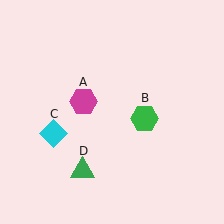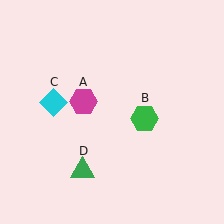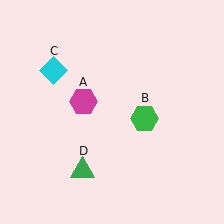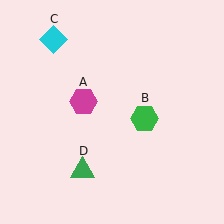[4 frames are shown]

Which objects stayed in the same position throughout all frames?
Magenta hexagon (object A) and green hexagon (object B) and green triangle (object D) remained stationary.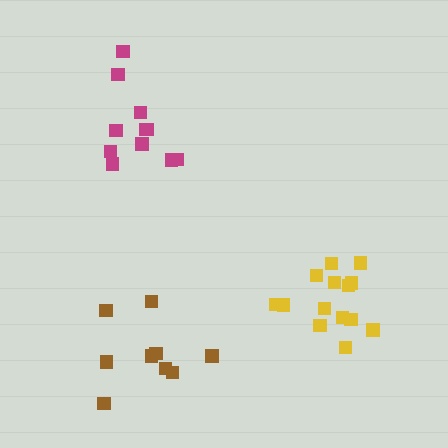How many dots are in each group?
Group 1: 14 dots, Group 2: 9 dots, Group 3: 11 dots (34 total).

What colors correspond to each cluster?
The clusters are colored: yellow, brown, magenta.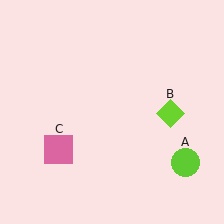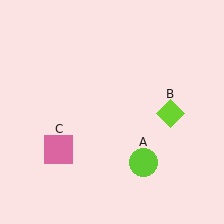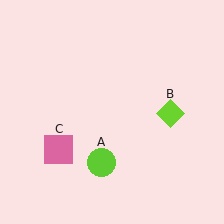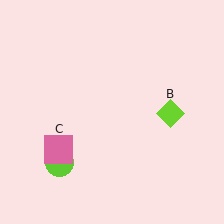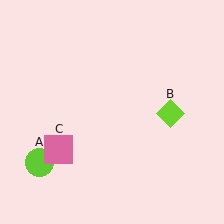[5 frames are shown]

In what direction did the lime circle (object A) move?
The lime circle (object A) moved left.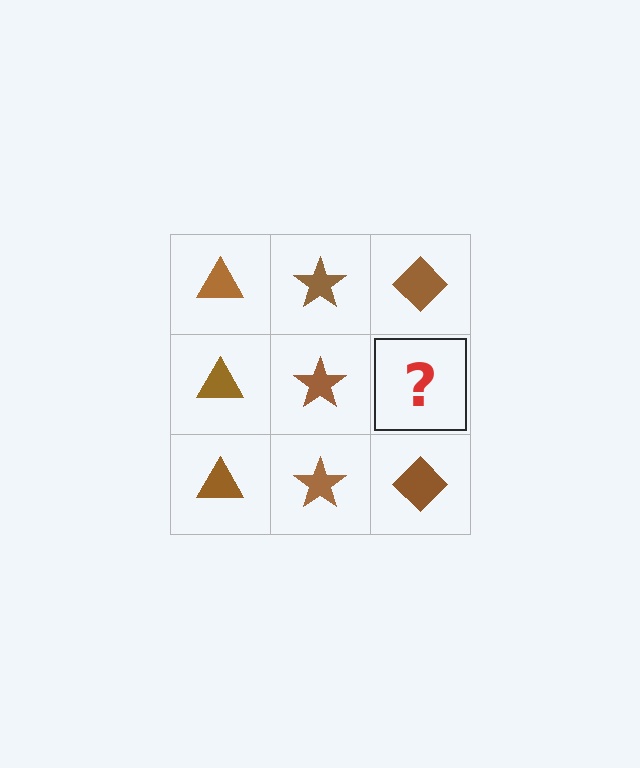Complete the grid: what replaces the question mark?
The question mark should be replaced with a brown diamond.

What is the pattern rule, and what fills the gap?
The rule is that each column has a consistent shape. The gap should be filled with a brown diamond.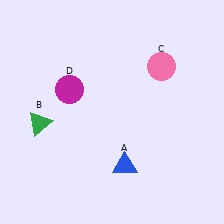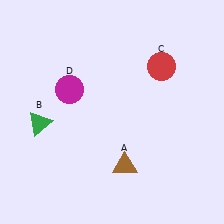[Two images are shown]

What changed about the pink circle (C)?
In Image 1, C is pink. In Image 2, it changed to red.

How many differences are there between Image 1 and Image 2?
There are 2 differences between the two images.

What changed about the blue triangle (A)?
In Image 1, A is blue. In Image 2, it changed to brown.